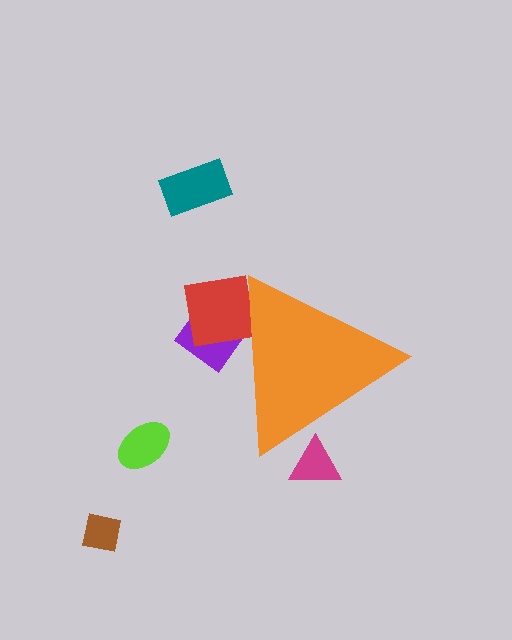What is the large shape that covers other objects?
An orange triangle.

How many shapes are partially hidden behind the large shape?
3 shapes are partially hidden.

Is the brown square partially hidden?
No, the brown square is fully visible.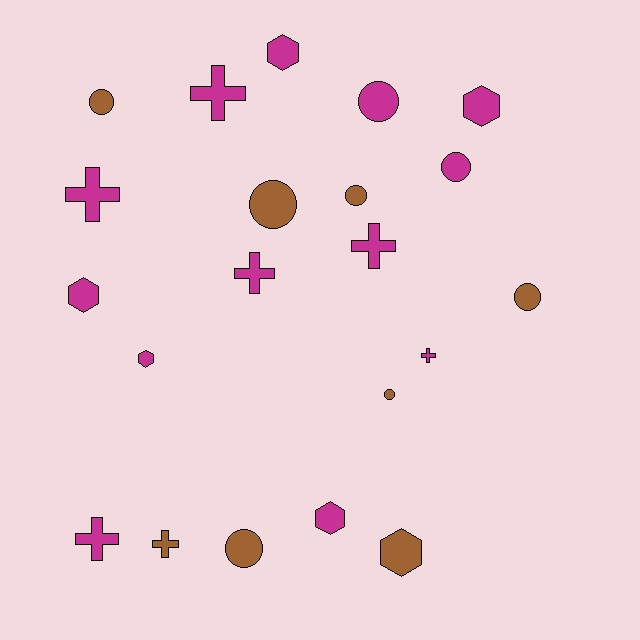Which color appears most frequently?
Magenta, with 13 objects.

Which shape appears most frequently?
Circle, with 8 objects.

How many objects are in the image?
There are 21 objects.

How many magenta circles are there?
There are 2 magenta circles.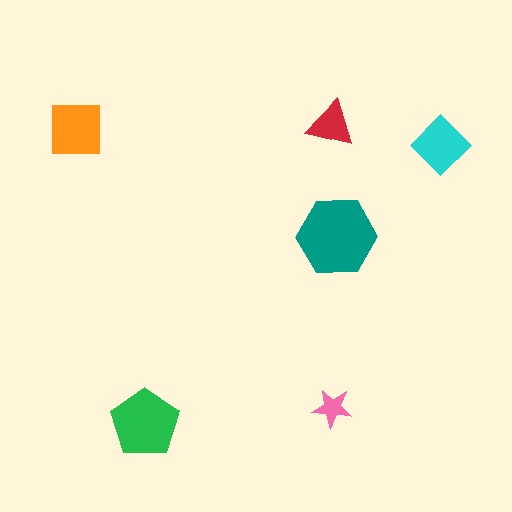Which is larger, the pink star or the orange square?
The orange square.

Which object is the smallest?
The pink star.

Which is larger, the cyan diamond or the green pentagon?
The green pentagon.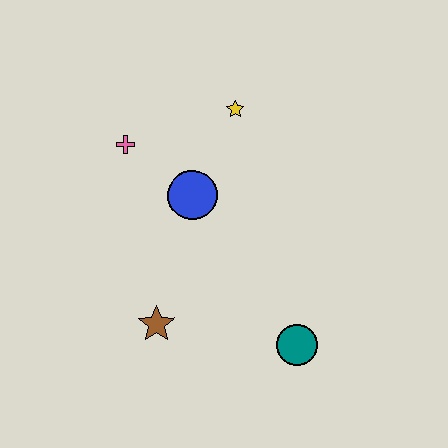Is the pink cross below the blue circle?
No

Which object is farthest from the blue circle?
The teal circle is farthest from the blue circle.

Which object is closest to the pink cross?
The blue circle is closest to the pink cross.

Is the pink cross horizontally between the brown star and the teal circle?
No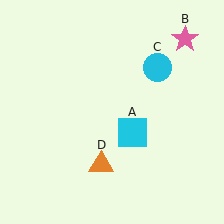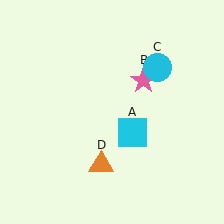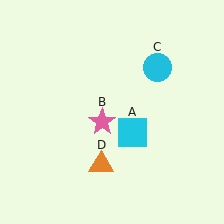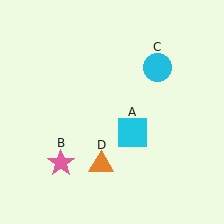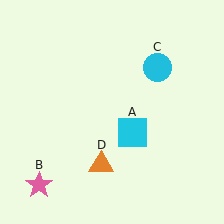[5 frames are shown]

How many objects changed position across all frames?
1 object changed position: pink star (object B).